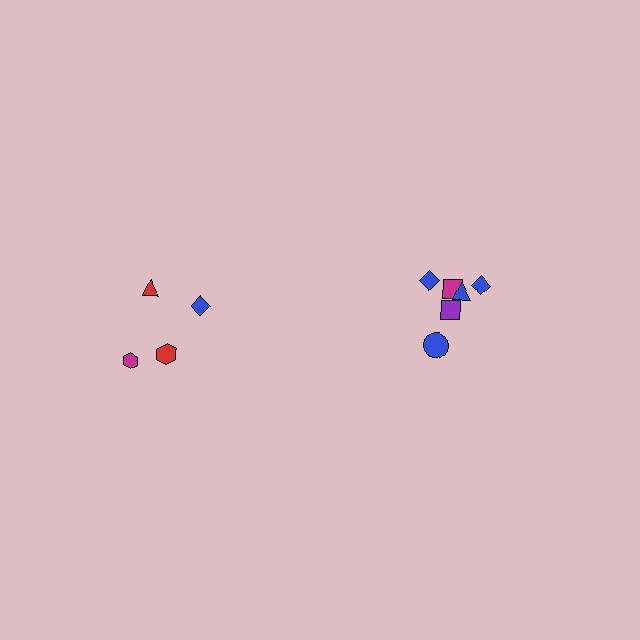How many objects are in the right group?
There are 6 objects.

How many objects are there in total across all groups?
There are 10 objects.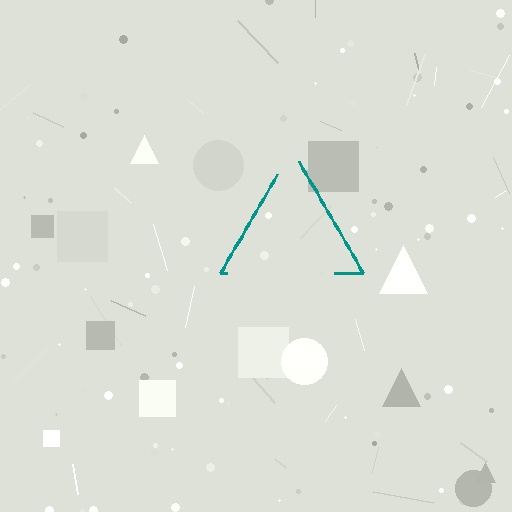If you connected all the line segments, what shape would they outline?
They would outline a triangle.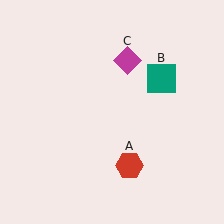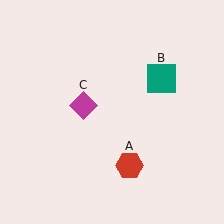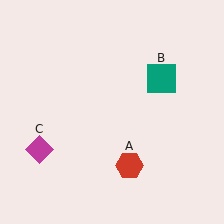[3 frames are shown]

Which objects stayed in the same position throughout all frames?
Red hexagon (object A) and teal square (object B) remained stationary.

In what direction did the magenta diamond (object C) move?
The magenta diamond (object C) moved down and to the left.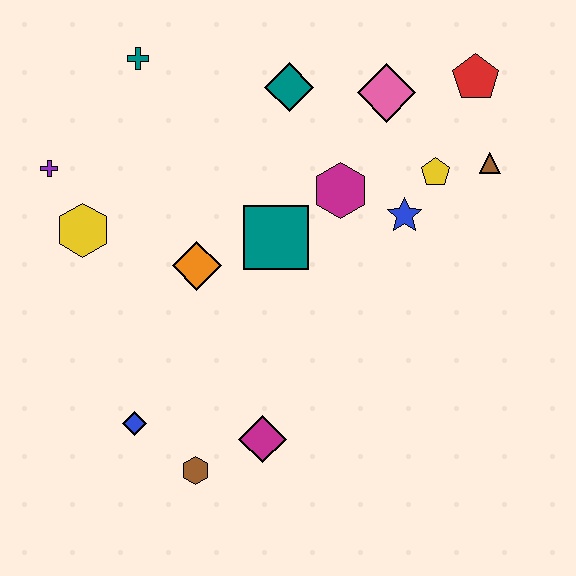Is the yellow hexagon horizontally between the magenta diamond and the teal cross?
No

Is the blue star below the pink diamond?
Yes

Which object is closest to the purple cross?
The yellow hexagon is closest to the purple cross.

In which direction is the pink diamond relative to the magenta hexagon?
The pink diamond is above the magenta hexagon.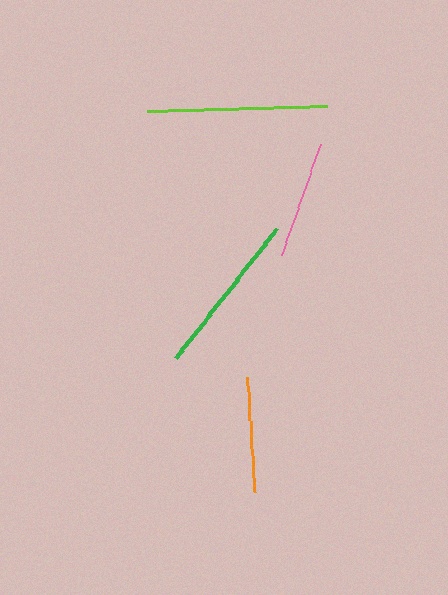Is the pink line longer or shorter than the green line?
The green line is longer than the pink line.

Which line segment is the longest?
The lime line is the longest at approximately 180 pixels.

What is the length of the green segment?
The green segment is approximately 165 pixels long.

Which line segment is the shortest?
The orange line is the shortest at approximately 115 pixels.